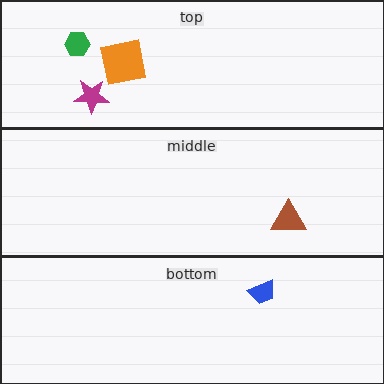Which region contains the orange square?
The top region.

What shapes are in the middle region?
The brown triangle.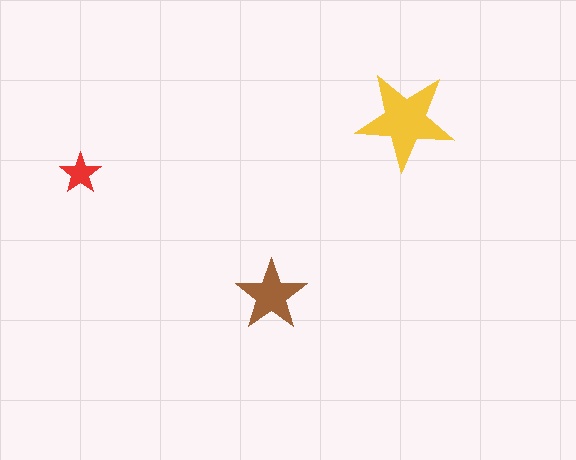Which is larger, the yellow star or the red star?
The yellow one.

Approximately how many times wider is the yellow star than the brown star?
About 1.5 times wider.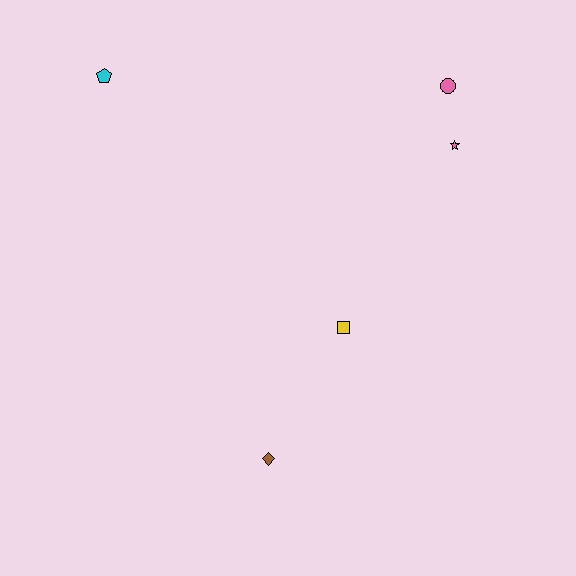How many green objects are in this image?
There are no green objects.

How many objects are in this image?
There are 5 objects.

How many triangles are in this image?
There are no triangles.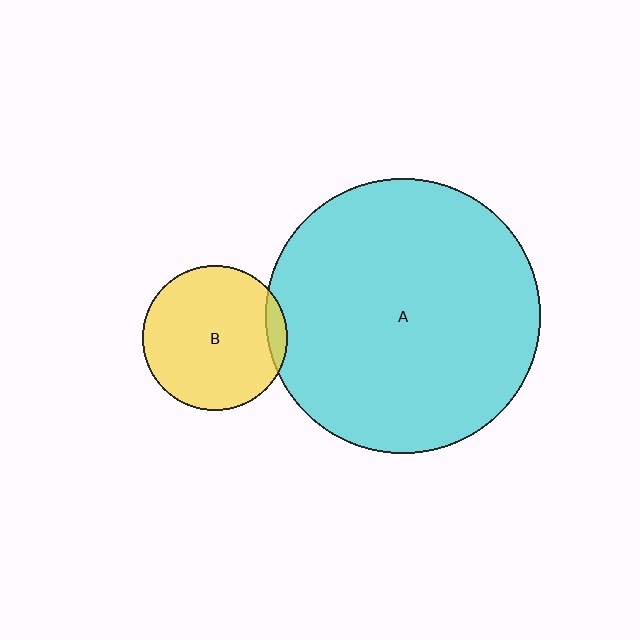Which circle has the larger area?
Circle A (cyan).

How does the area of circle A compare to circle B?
Approximately 3.6 times.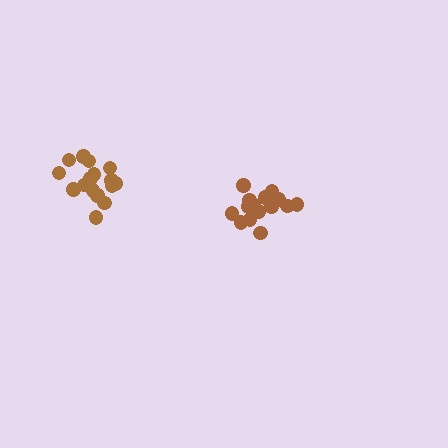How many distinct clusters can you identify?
There are 2 distinct clusters.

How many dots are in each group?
Group 1: 16 dots, Group 2: 16 dots (32 total).